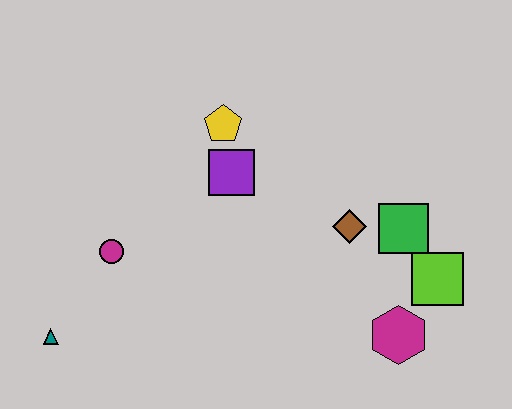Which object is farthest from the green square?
The teal triangle is farthest from the green square.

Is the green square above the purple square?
No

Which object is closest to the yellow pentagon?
The purple square is closest to the yellow pentagon.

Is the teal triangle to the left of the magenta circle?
Yes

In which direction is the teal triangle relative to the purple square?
The teal triangle is to the left of the purple square.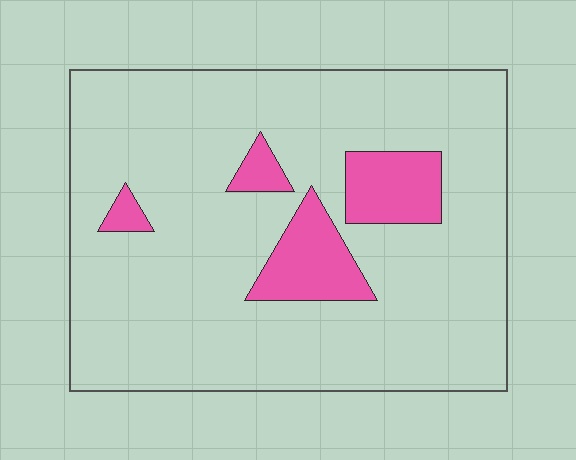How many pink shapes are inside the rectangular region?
4.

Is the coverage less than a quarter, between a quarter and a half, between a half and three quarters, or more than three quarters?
Less than a quarter.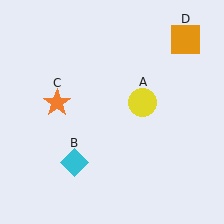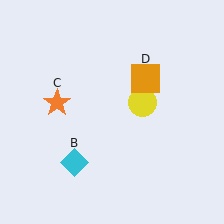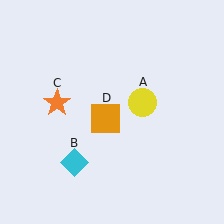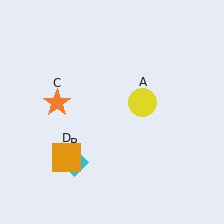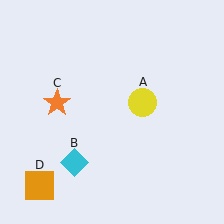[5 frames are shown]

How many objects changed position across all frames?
1 object changed position: orange square (object D).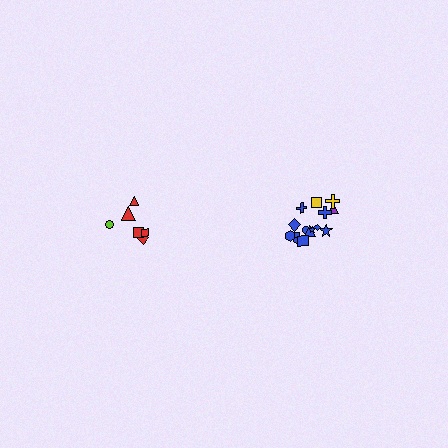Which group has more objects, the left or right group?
The right group.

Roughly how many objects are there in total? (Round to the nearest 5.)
Roughly 20 objects in total.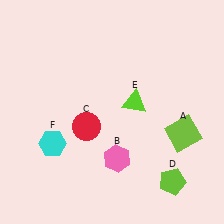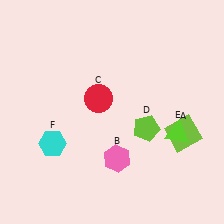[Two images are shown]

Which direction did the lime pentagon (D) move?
The lime pentagon (D) moved up.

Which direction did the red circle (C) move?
The red circle (C) moved up.